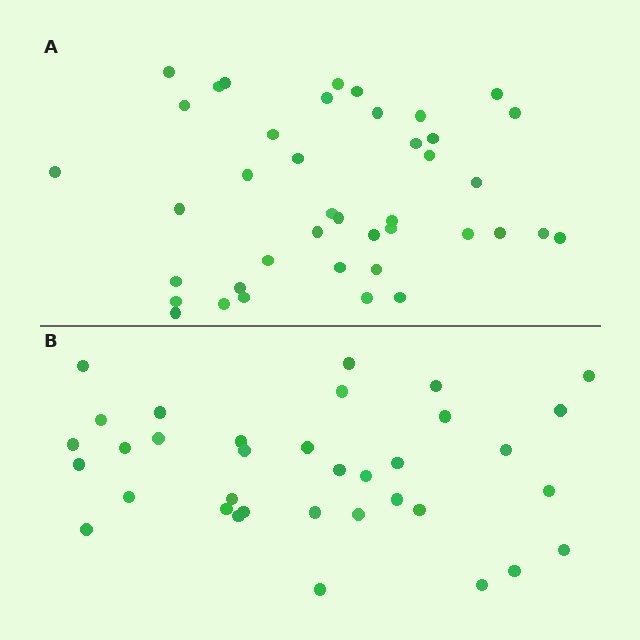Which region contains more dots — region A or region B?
Region A (the top region) has more dots.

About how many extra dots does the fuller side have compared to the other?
Region A has about 6 more dots than region B.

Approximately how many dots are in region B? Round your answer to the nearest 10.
About 40 dots. (The exact count is 35, which rounds to 40.)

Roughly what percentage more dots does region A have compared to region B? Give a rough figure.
About 15% more.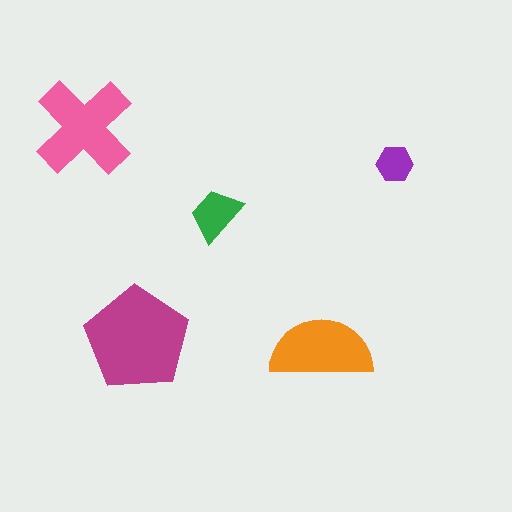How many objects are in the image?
There are 5 objects in the image.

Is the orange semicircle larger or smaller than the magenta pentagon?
Smaller.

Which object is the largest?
The magenta pentagon.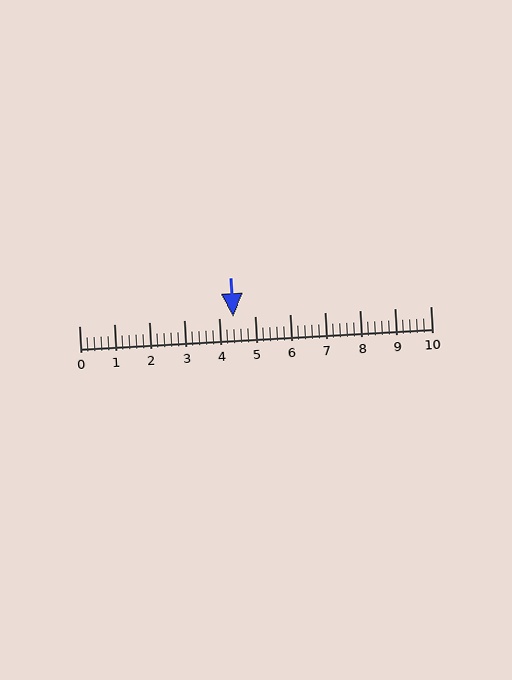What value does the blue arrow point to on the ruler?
The blue arrow points to approximately 4.4.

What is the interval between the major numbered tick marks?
The major tick marks are spaced 1 units apart.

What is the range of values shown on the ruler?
The ruler shows values from 0 to 10.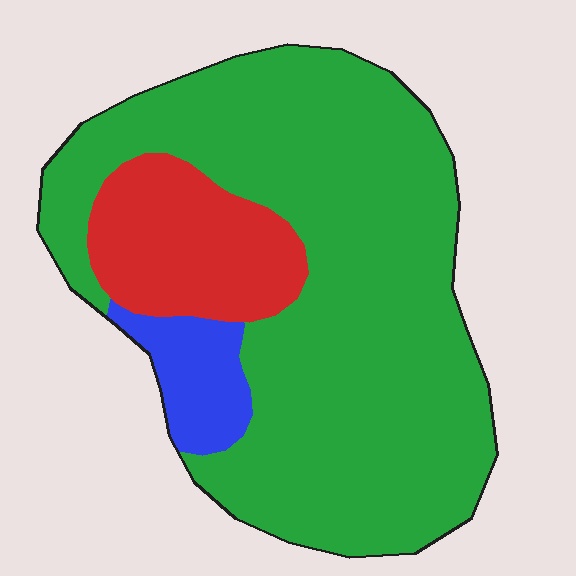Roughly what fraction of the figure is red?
Red takes up between a sixth and a third of the figure.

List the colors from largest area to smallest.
From largest to smallest: green, red, blue.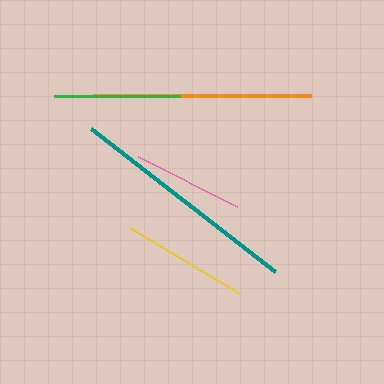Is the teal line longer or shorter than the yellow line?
The teal line is longer than the yellow line.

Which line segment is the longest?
The teal line is the longest at approximately 233 pixels.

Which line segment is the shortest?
The pink line is the shortest at approximately 111 pixels.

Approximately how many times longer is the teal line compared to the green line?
The teal line is approximately 1.9 times the length of the green line.